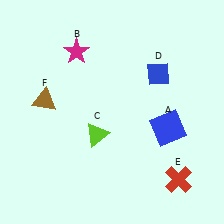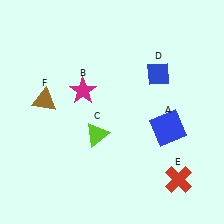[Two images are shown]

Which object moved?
The magenta star (B) moved down.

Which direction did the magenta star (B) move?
The magenta star (B) moved down.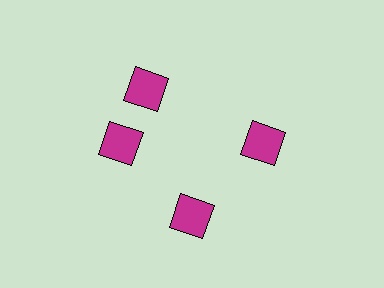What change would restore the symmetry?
The symmetry would be restored by rotating it back into even spacing with its neighbors so that all 4 squares sit at equal angles and equal distance from the center.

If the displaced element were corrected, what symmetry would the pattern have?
It would have 4-fold rotational symmetry — the pattern would map onto itself every 90 degrees.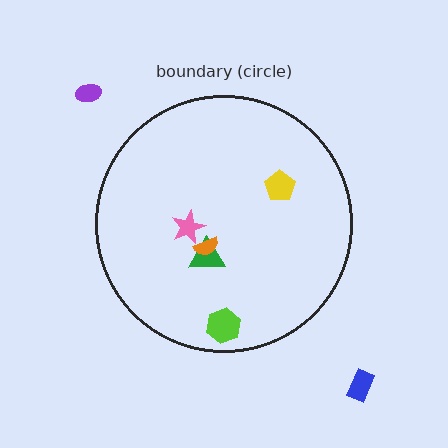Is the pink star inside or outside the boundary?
Inside.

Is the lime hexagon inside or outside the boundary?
Inside.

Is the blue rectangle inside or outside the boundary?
Outside.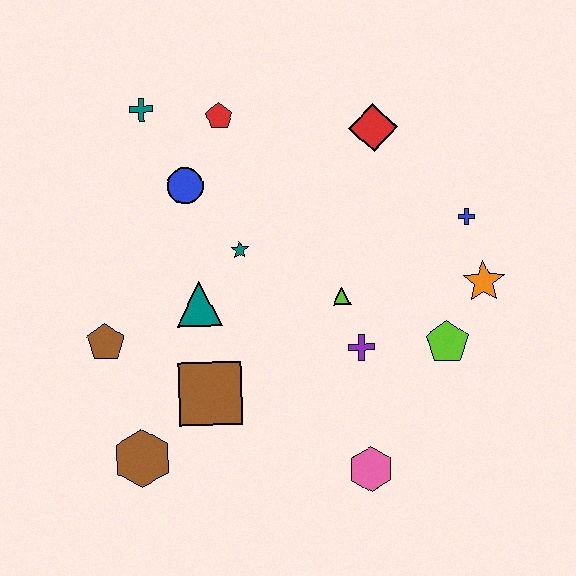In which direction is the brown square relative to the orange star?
The brown square is to the left of the orange star.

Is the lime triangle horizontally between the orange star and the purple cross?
No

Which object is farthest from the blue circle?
The pink hexagon is farthest from the blue circle.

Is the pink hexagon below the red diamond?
Yes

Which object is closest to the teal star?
The teal triangle is closest to the teal star.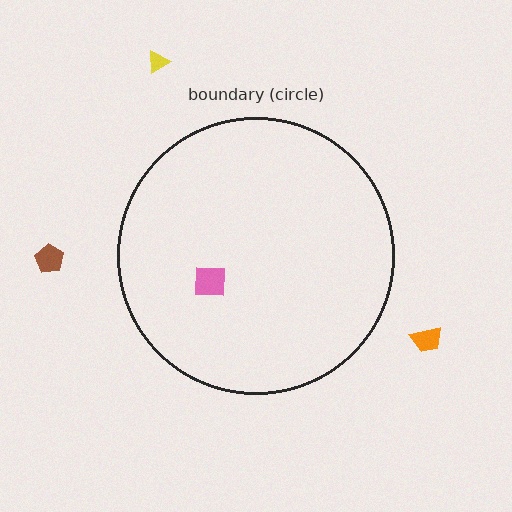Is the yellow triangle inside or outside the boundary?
Outside.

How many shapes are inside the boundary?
1 inside, 3 outside.